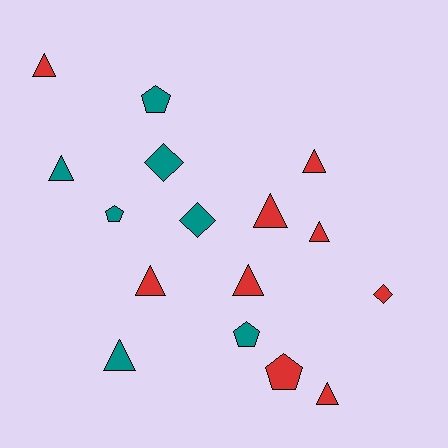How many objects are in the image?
There are 16 objects.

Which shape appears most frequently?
Triangle, with 9 objects.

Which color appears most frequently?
Red, with 9 objects.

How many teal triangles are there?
There are 2 teal triangles.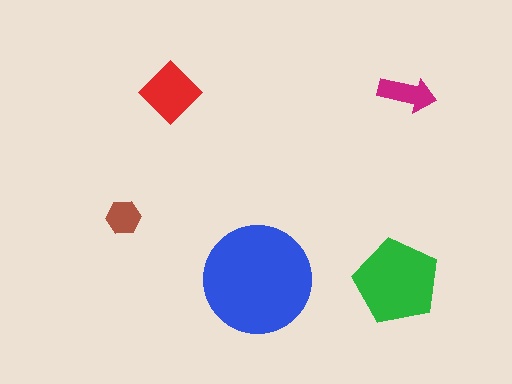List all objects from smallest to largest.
The brown hexagon, the magenta arrow, the red diamond, the green pentagon, the blue circle.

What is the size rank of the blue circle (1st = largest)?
1st.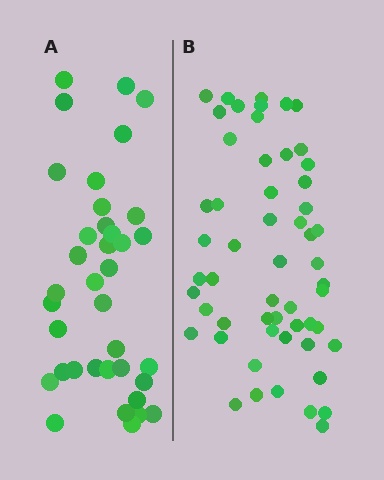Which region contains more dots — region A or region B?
Region B (the right region) has more dots.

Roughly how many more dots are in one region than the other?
Region B has approximately 20 more dots than region A.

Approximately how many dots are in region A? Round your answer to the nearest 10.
About 40 dots. (The exact count is 37, which rounds to 40.)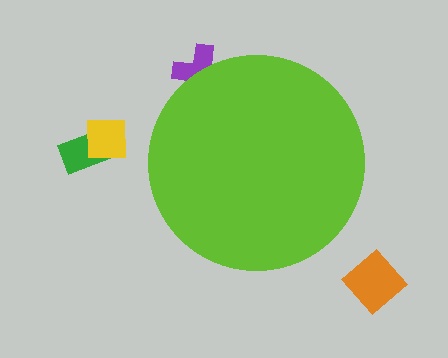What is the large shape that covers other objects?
A lime circle.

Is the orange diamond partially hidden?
No, the orange diamond is fully visible.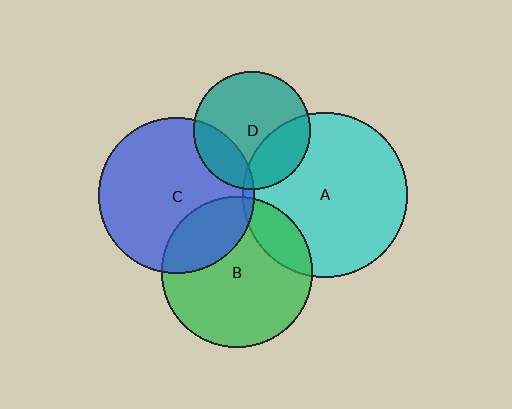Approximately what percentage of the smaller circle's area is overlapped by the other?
Approximately 30%.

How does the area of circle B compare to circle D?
Approximately 1.7 times.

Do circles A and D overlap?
Yes.